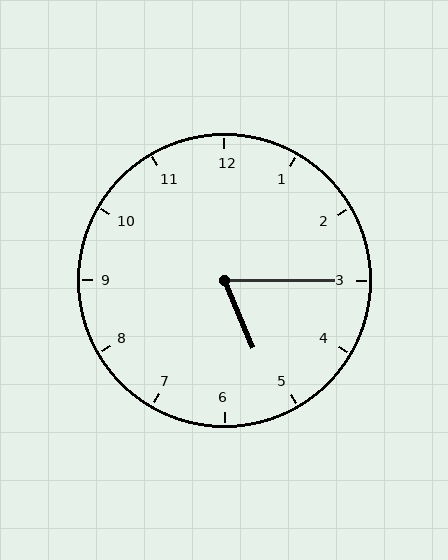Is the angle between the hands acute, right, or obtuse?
It is acute.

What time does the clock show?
5:15.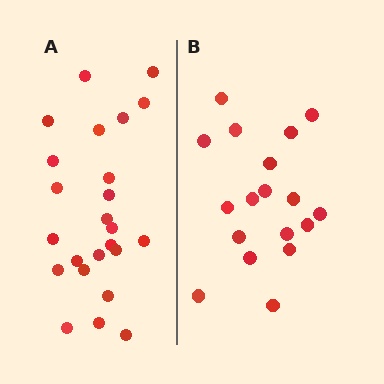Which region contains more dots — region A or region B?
Region A (the left region) has more dots.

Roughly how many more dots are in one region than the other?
Region A has about 6 more dots than region B.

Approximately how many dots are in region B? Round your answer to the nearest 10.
About 20 dots. (The exact count is 18, which rounds to 20.)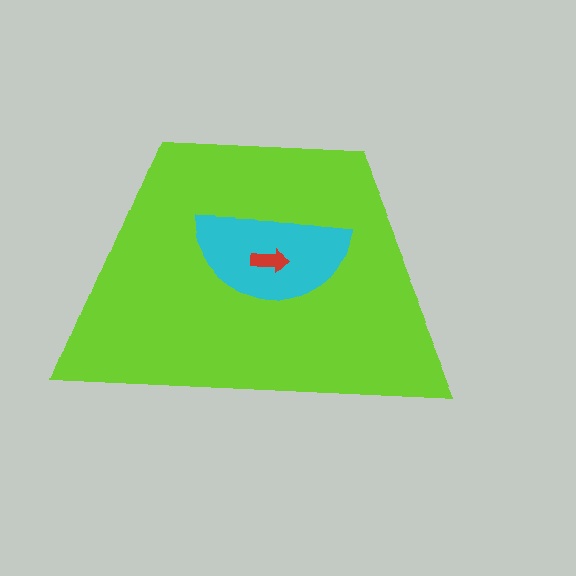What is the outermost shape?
The lime trapezoid.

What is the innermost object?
The red arrow.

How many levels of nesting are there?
3.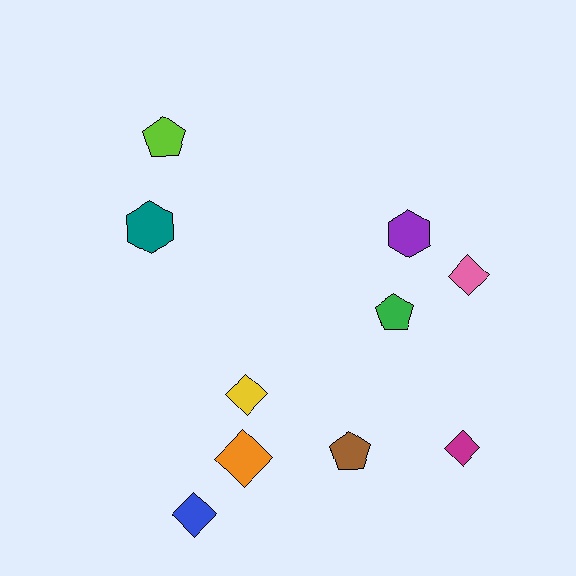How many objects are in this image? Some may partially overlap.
There are 10 objects.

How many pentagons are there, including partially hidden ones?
There are 3 pentagons.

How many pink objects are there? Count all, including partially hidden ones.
There is 1 pink object.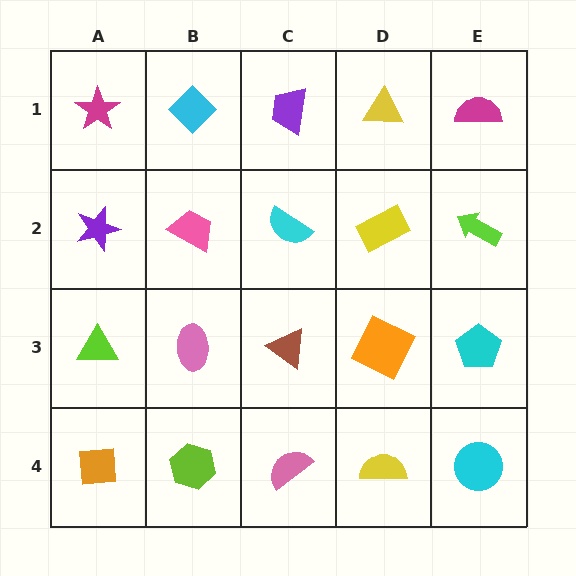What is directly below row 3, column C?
A pink semicircle.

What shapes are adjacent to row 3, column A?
A purple star (row 2, column A), an orange square (row 4, column A), a pink ellipse (row 3, column B).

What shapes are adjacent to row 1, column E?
A lime arrow (row 2, column E), a yellow triangle (row 1, column D).